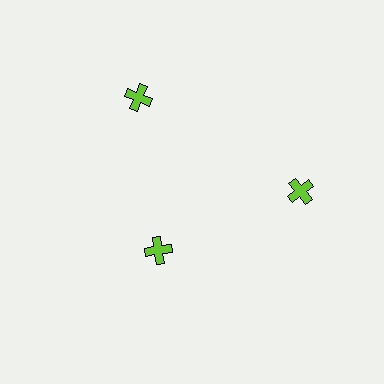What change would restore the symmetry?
The symmetry would be restored by moving it outward, back onto the ring so that all 3 crosses sit at equal angles and equal distance from the center.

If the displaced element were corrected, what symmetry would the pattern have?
It would have 3-fold rotational symmetry — the pattern would map onto itself every 120 degrees.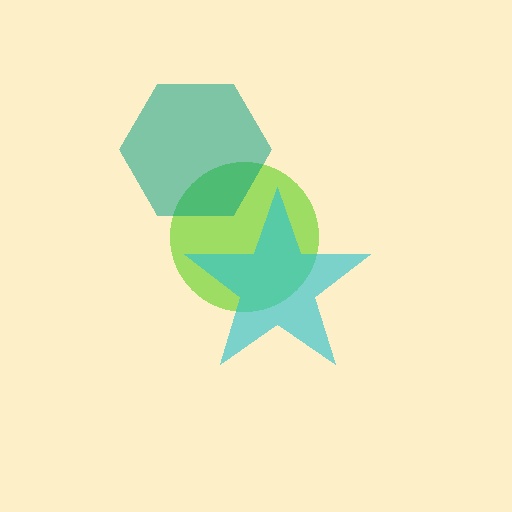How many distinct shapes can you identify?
There are 3 distinct shapes: a lime circle, a cyan star, a teal hexagon.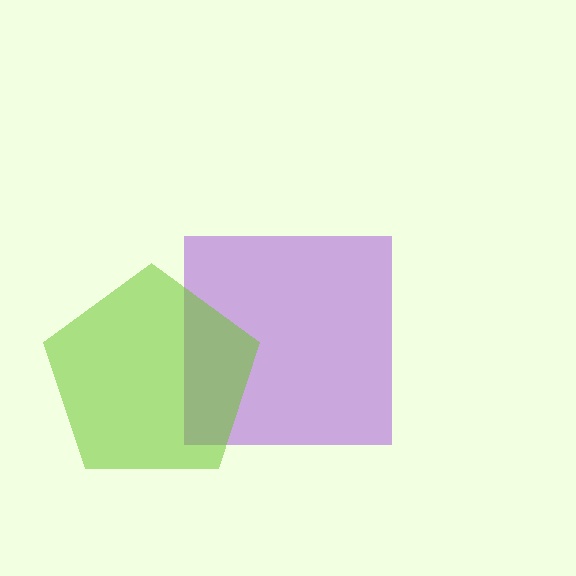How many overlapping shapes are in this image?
There are 2 overlapping shapes in the image.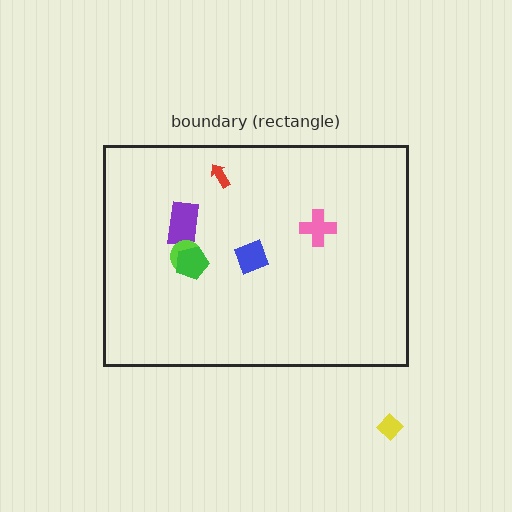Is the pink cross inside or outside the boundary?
Inside.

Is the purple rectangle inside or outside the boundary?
Inside.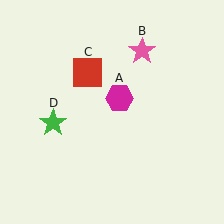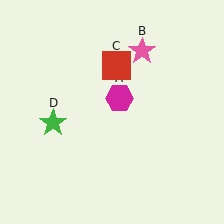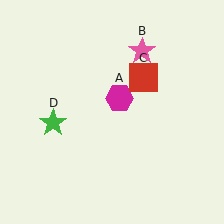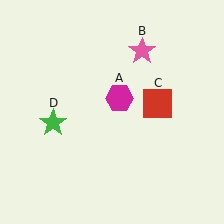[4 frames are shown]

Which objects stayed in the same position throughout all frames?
Magenta hexagon (object A) and pink star (object B) and green star (object D) remained stationary.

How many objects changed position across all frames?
1 object changed position: red square (object C).